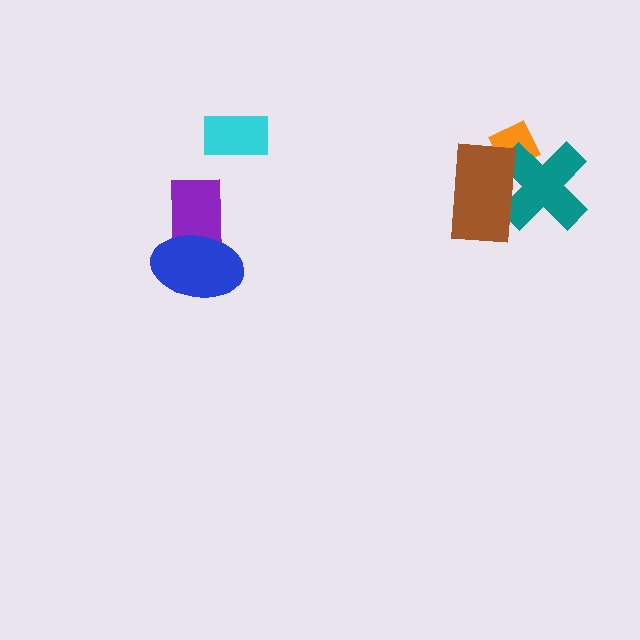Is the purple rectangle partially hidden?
Yes, it is partially covered by another shape.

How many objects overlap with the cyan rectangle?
0 objects overlap with the cyan rectangle.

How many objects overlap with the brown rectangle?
2 objects overlap with the brown rectangle.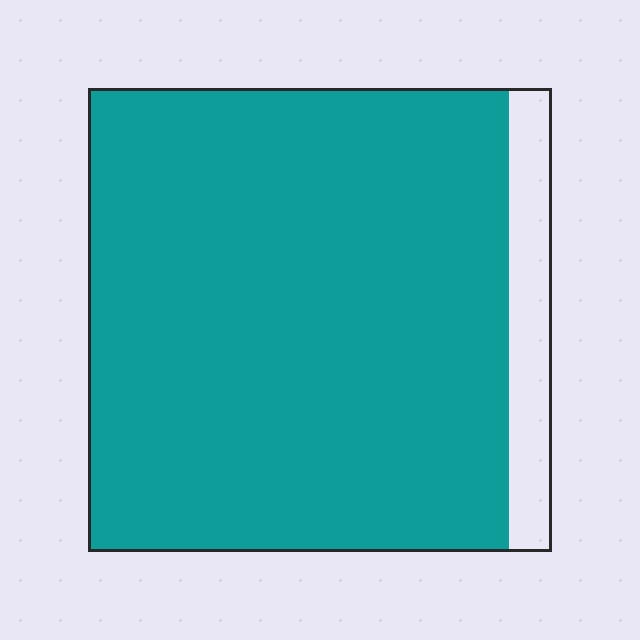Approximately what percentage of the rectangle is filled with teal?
Approximately 90%.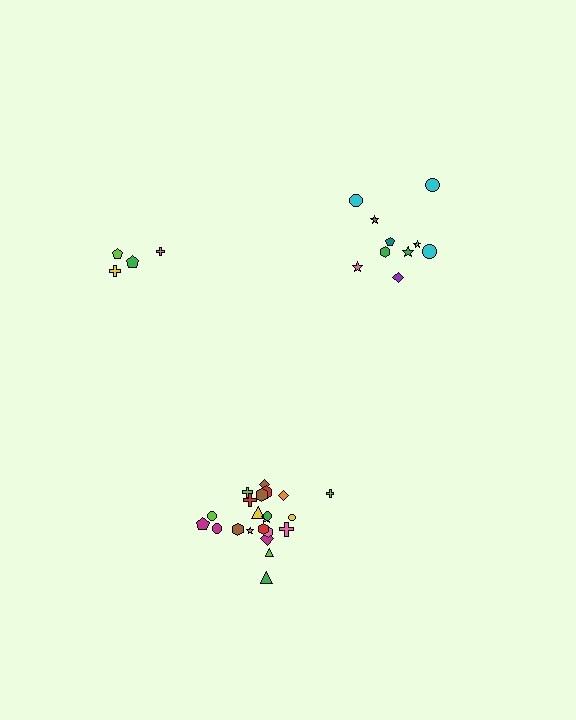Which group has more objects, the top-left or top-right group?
The top-right group.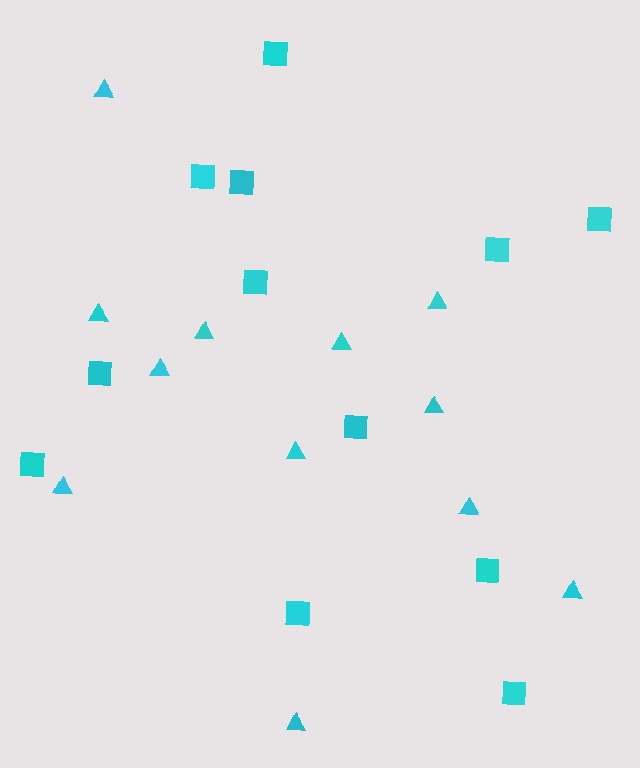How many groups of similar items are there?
There are 2 groups: one group of triangles (12) and one group of squares (12).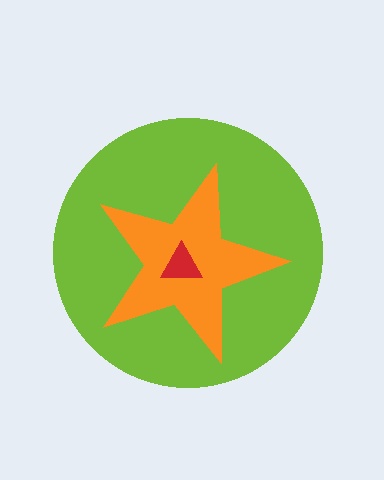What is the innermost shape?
The red triangle.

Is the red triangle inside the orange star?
Yes.